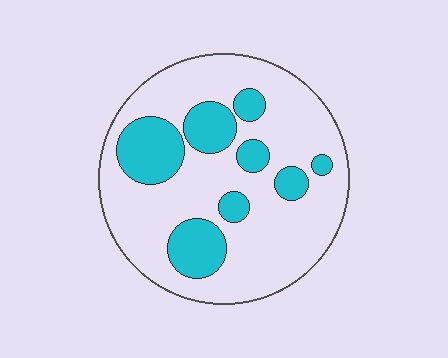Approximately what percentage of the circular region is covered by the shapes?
Approximately 25%.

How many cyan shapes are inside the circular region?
8.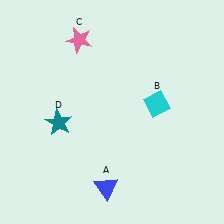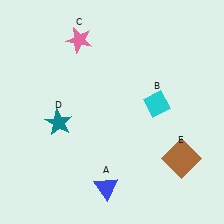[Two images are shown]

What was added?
A brown square (E) was added in Image 2.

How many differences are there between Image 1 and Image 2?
There is 1 difference between the two images.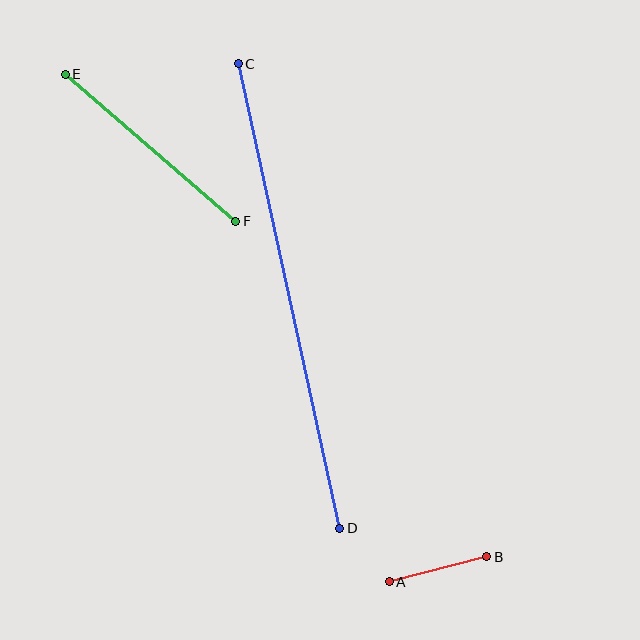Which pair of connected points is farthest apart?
Points C and D are farthest apart.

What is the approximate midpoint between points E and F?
The midpoint is at approximately (150, 148) pixels.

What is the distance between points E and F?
The distance is approximately 225 pixels.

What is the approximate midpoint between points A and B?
The midpoint is at approximately (438, 569) pixels.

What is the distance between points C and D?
The distance is approximately 476 pixels.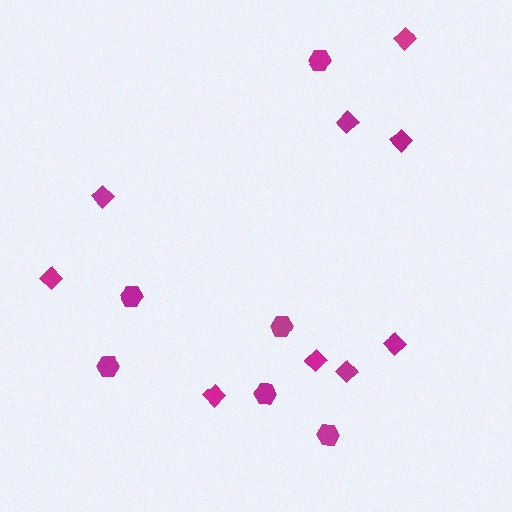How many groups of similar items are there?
There are 2 groups: one group of hexagons (6) and one group of diamonds (9).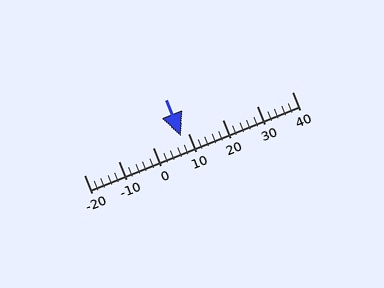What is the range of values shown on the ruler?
The ruler shows values from -20 to 40.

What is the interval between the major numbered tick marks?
The major tick marks are spaced 10 units apart.